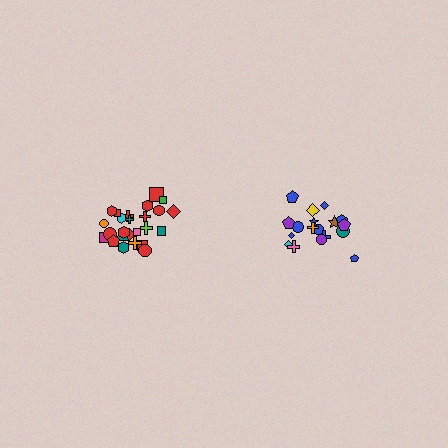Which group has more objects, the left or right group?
The left group.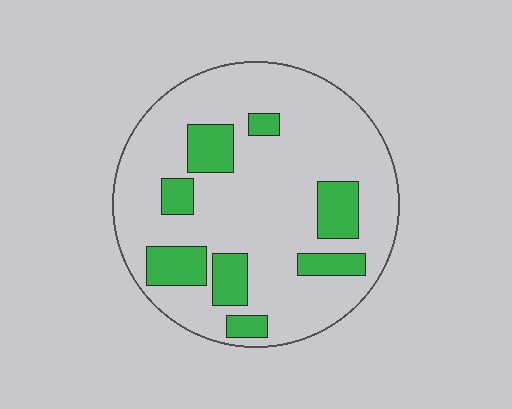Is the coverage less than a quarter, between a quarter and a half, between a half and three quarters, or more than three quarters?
Less than a quarter.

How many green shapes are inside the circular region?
8.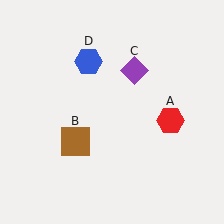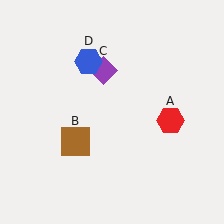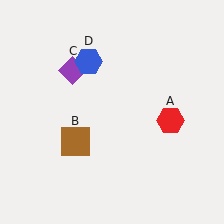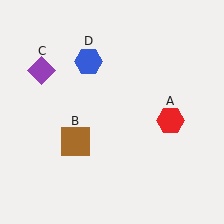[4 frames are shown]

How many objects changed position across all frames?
1 object changed position: purple diamond (object C).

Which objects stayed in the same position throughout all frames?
Red hexagon (object A) and brown square (object B) and blue hexagon (object D) remained stationary.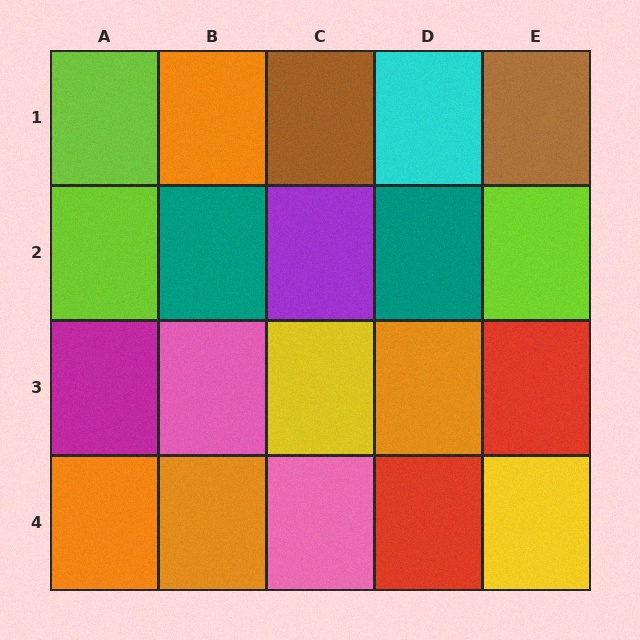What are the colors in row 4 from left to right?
Orange, orange, pink, red, yellow.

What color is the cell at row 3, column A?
Magenta.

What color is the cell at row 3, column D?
Orange.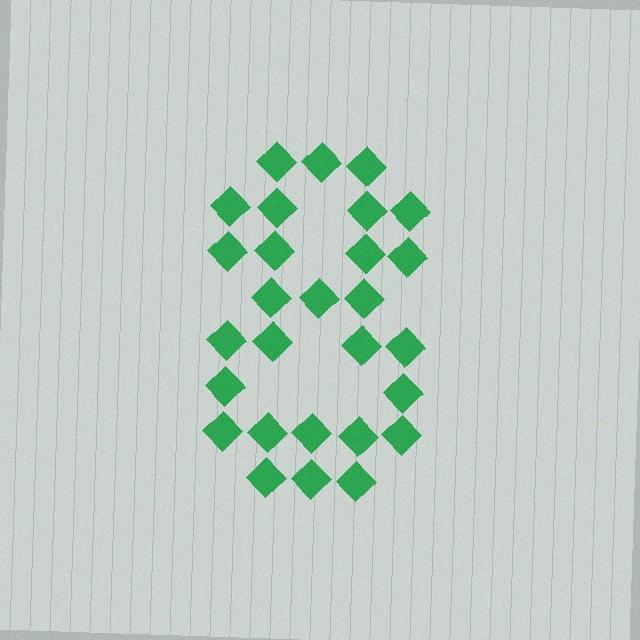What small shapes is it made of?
It is made of small diamonds.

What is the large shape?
The large shape is the digit 8.